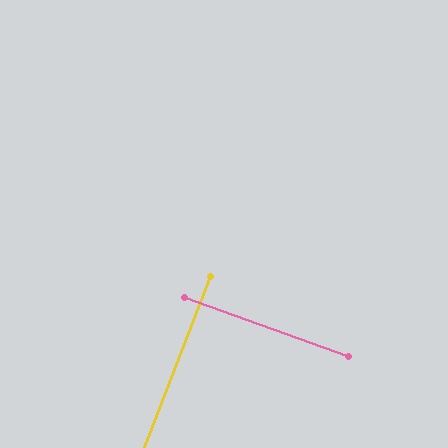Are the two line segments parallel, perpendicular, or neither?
Perpendicular — they meet at approximately 89°.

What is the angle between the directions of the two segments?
Approximately 89 degrees.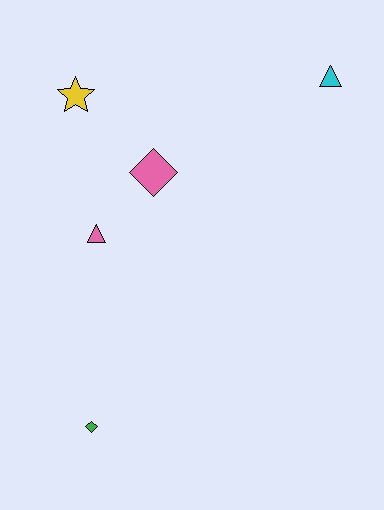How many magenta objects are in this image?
There are no magenta objects.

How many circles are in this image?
There are no circles.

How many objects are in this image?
There are 5 objects.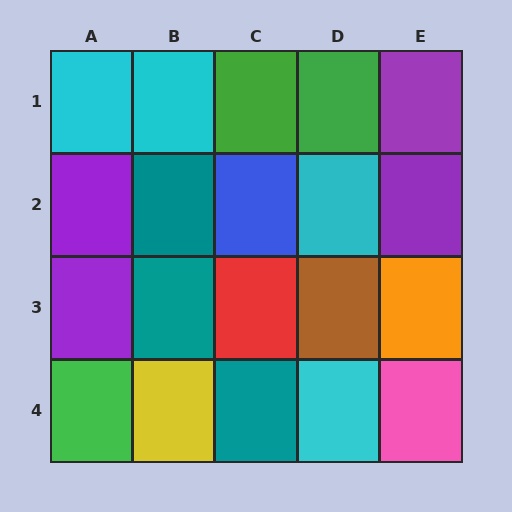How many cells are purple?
4 cells are purple.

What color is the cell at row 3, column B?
Teal.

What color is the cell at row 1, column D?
Green.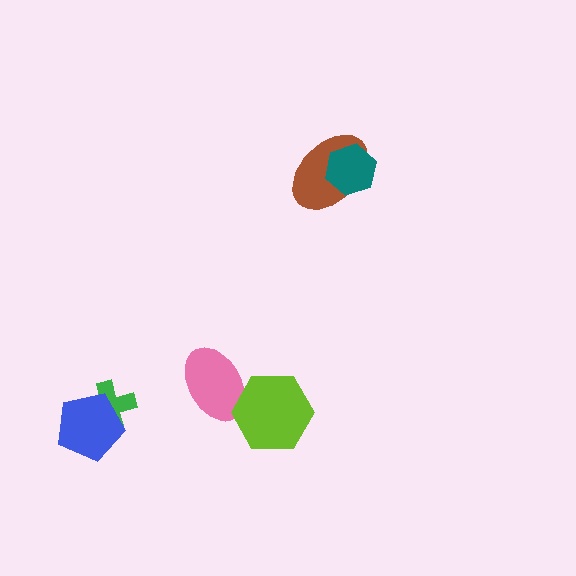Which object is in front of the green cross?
The blue pentagon is in front of the green cross.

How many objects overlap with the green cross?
1 object overlaps with the green cross.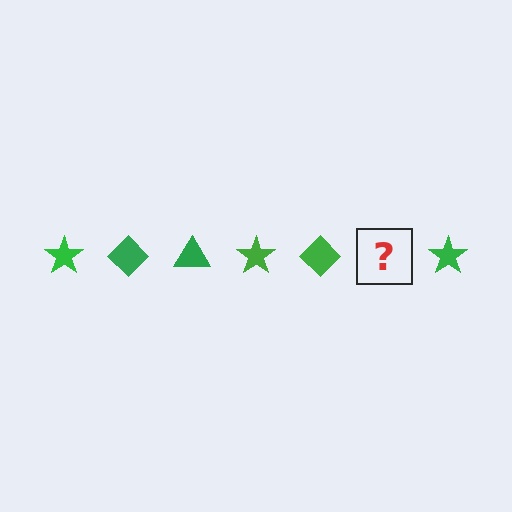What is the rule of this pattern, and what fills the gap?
The rule is that the pattern cycles through star, diamond, triangle shapes in green. The gap should be filled with a green triangle.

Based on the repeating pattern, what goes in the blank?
The blank should be a green triangle.